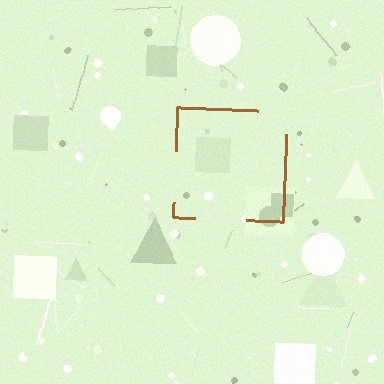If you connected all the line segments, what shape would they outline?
They would outline a square.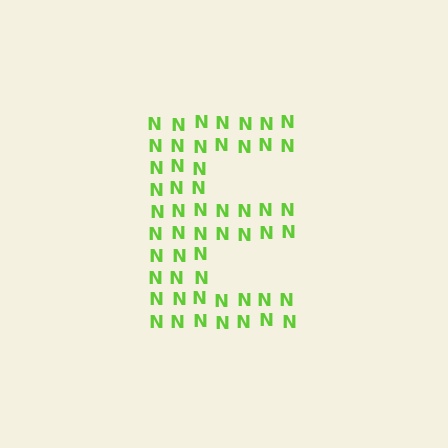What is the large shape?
The large shape is the letter E.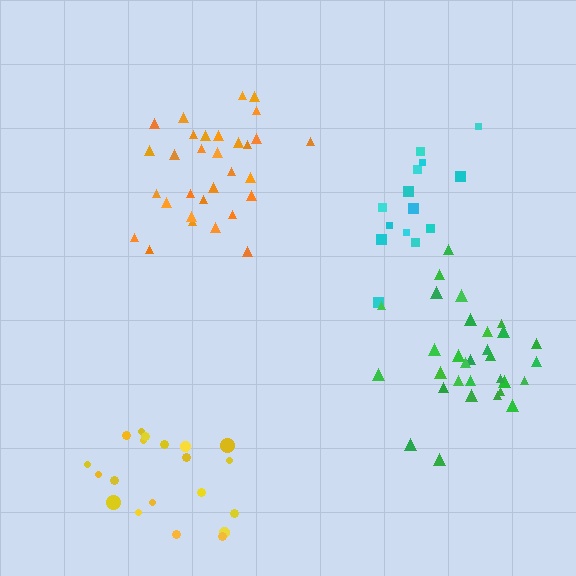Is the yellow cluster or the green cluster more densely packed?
Green.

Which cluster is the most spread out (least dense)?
Cyan.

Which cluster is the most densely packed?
Orange.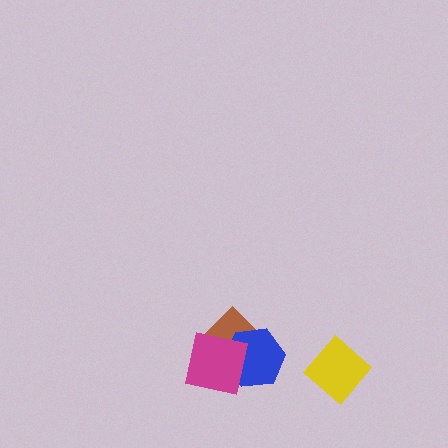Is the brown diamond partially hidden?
Yes, it is partially covered by another shape.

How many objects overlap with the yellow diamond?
0 objects overlap with the yellow diamond.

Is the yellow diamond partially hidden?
No, no other shape covers it.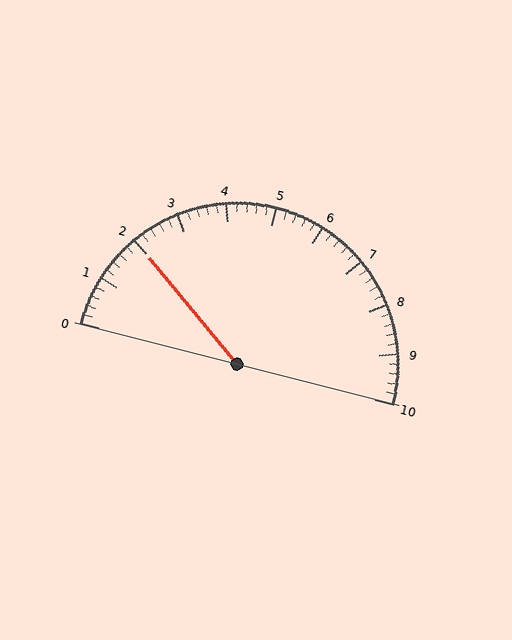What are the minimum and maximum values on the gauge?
The gauge ranges from 0 to 10.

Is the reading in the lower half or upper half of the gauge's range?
The reading is in the lower half of the range (0 to 10).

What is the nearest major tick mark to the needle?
The nearest major tick mark is 2.